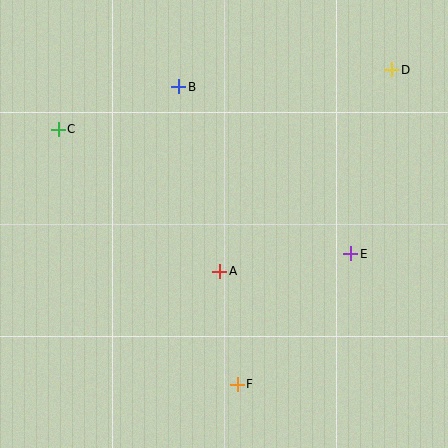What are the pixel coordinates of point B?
Point B is at (179, 87).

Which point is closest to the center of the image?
Point A at (220, 271) is closest to the center.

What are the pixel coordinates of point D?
Point D is at (392, 70).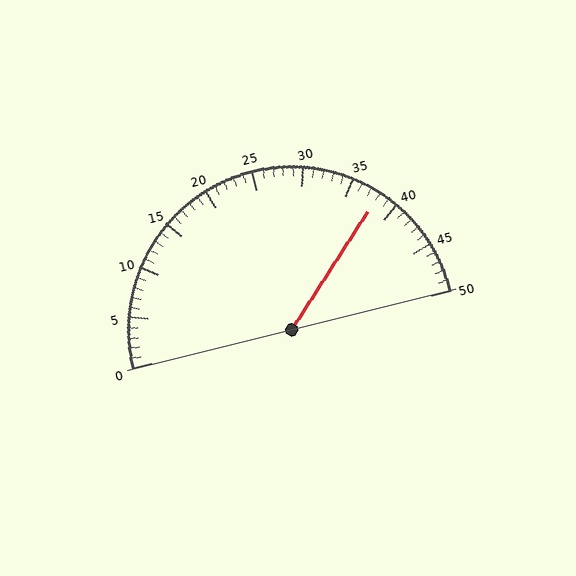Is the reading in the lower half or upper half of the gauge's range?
The reading is in the upper half of the range (0 to 50).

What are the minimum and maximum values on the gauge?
The gauge ranges from 0 to 50.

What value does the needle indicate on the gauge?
The needle indicates approximately 38.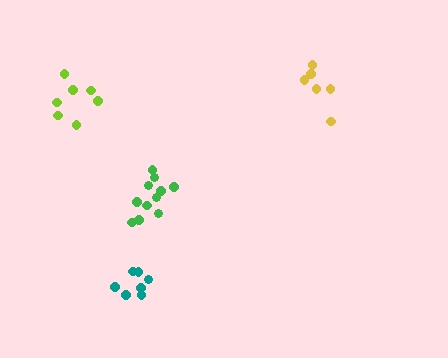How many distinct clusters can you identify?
There are 4 distinct clusters.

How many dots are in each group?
Group 1: 6 dots, Group 2: 11 dots, Group 3: 7 dots, Group 4: 7 dots (31 total).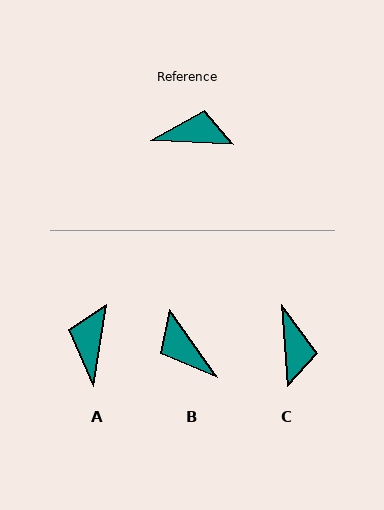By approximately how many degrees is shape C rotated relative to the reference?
Approximately 82 degrees clockwise.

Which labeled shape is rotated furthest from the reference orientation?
B, about 129 degrees away.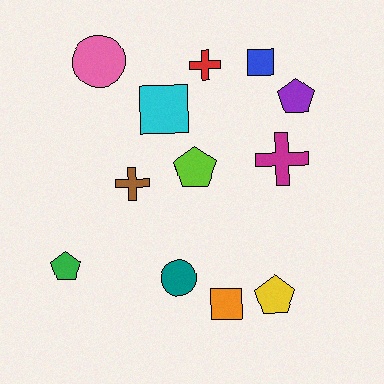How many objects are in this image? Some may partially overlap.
There are 12 objects.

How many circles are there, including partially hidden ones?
There are 2 circles.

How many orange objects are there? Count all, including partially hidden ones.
There is 1 orange object.